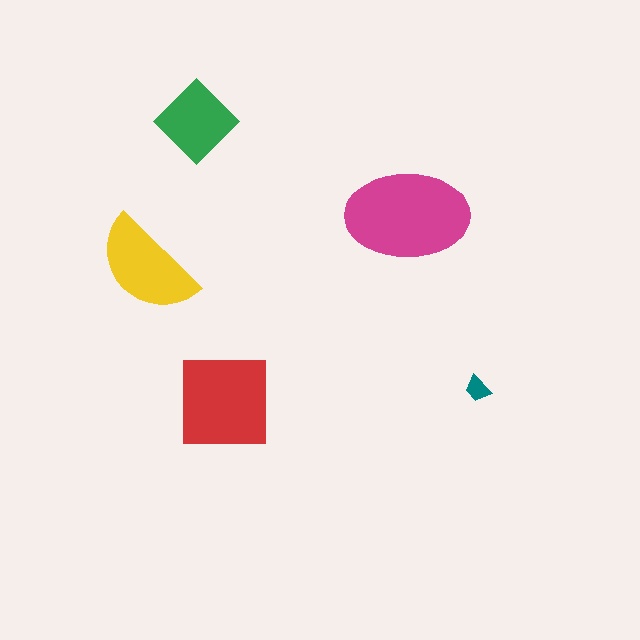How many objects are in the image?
There are 5 objects in the image.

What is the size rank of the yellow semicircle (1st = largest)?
3rd.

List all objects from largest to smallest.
The magenta ellipse, the red square, the yellow semicircle, the green diamond, the teal trapezoid.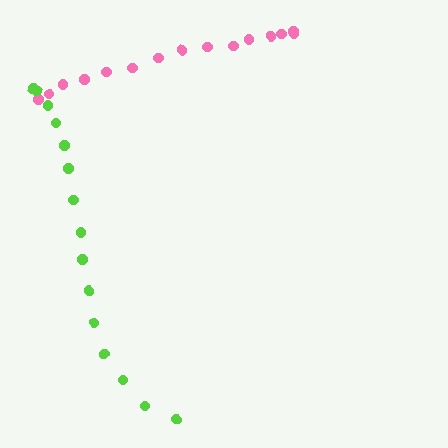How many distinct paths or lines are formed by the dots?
There are 2 distinct paths.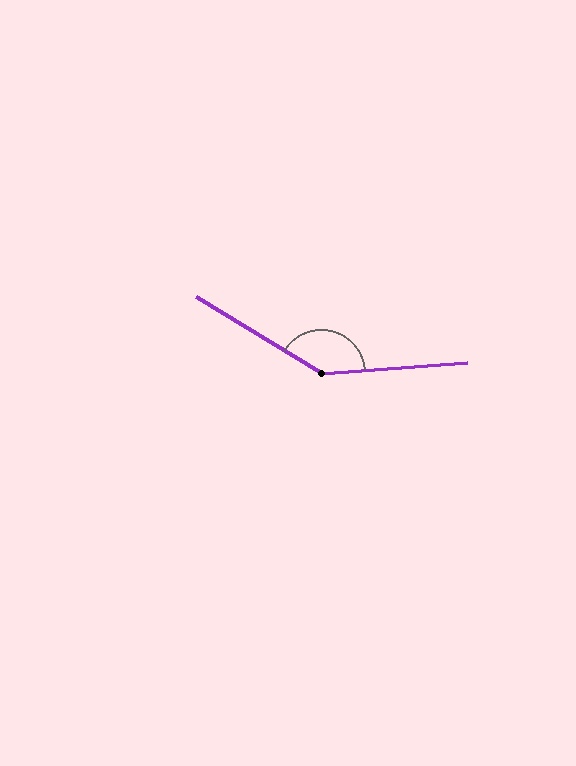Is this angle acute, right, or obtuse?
It is obtuse.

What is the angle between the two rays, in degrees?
Approximately 144 degrees.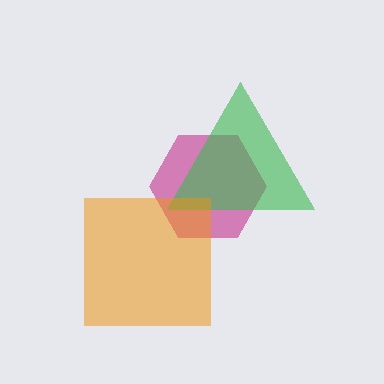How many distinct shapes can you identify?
There are 3 distinct shapes: a magenta hexagon, a green triangle, an orange square.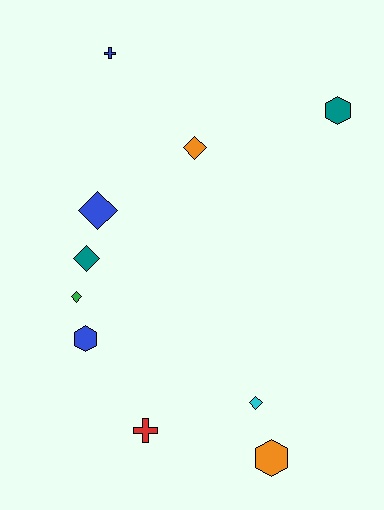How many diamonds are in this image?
There are 5 diamonds.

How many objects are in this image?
There are 10 objects.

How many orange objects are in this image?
There are 2 orange objects.